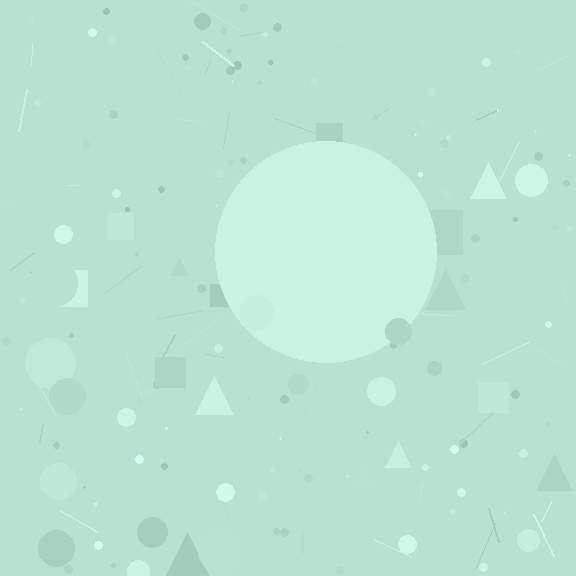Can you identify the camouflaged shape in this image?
The camouflaged shape is a circle.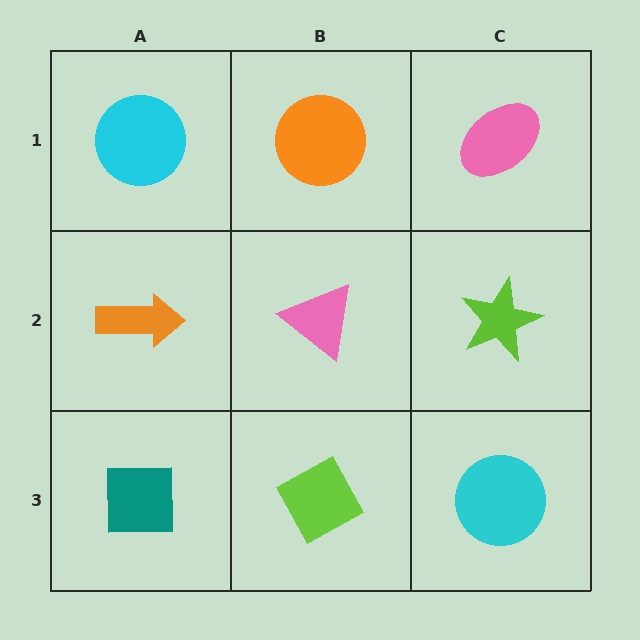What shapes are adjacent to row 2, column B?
An orange circle (row 1, column B), a lime diamond (row 3, column B), an orange arrow (row 2, column A), a lime star (row 2, column C).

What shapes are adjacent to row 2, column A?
A cyan circle (row 1, column A), a teal square (row 3, column A), a pink triangle (row 2, column B).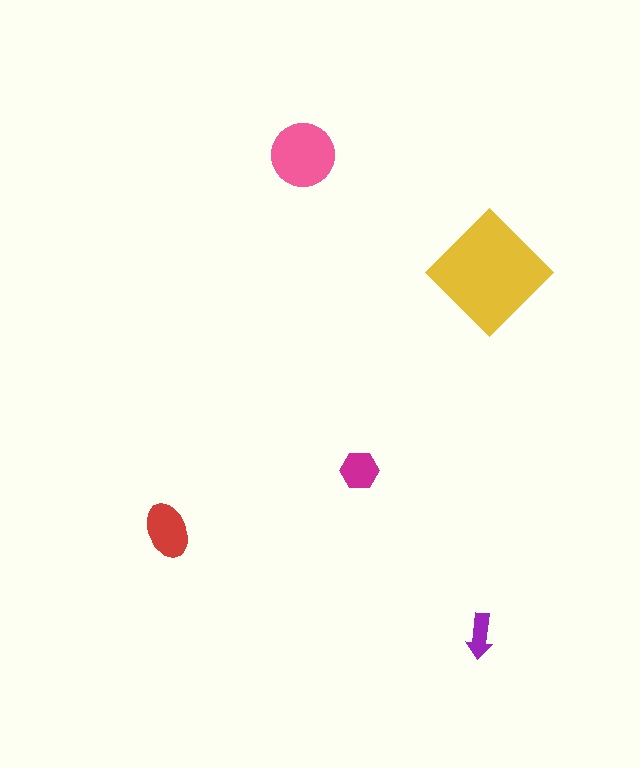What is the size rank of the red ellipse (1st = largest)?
3rd.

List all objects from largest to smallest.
The yellow diamond, the pink circle, the red ellipse, the magenta hexagon, the purple arrow.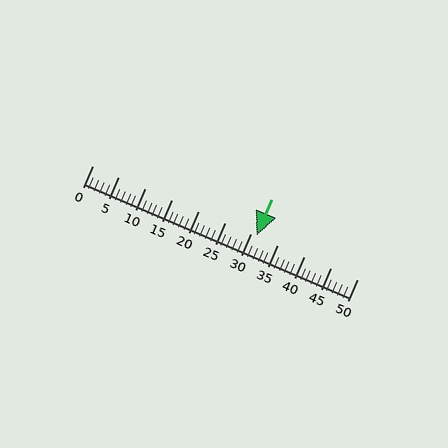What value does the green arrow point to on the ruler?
The green arrow points to approximately 31.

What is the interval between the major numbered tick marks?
The major tick marks are spaced 5 units apart.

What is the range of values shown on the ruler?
The ruler shows values from 0 to 50.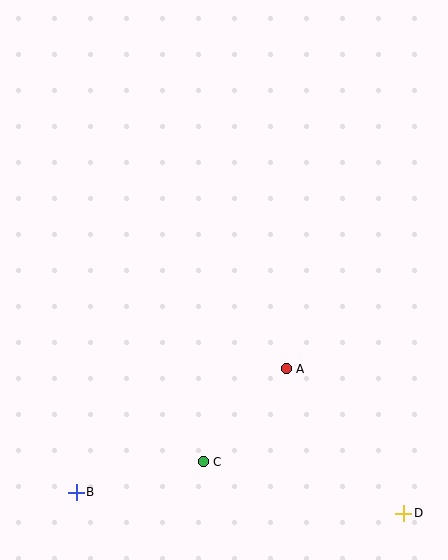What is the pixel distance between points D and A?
The distance between D and A is 186 pixels.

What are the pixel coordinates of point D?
Point D is at (404, 513).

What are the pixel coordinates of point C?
Point C is at (203, 462).